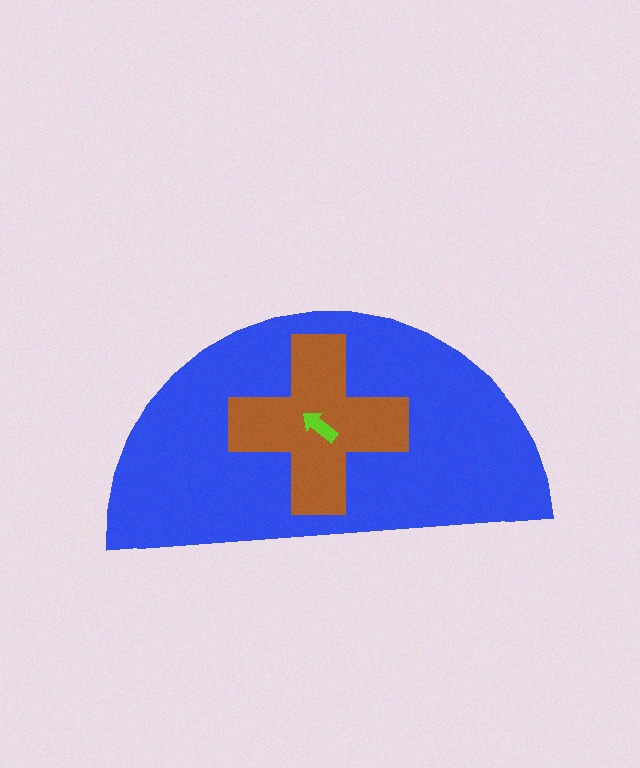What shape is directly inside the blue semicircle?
The brown cross.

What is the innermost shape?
The lime arrow.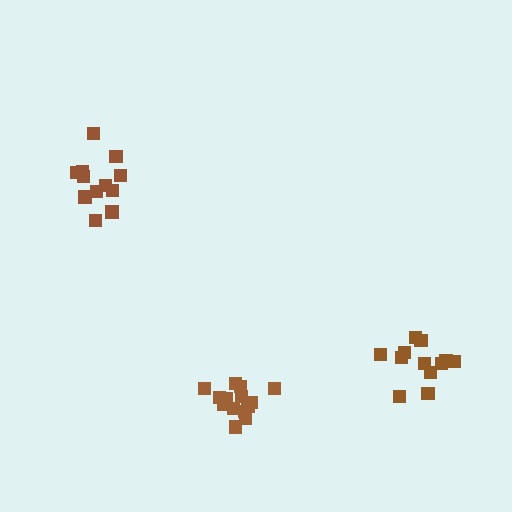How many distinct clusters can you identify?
There are 3 distinct clusters.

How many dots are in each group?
Group 1: 12 dots, Group 2: 12 dots, Group 3: 14 dots (38 total).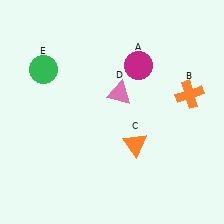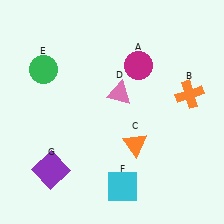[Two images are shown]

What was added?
A cyan square (F), a purple square (G) were added in Image 2.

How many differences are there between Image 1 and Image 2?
There are 2 differences between the two images.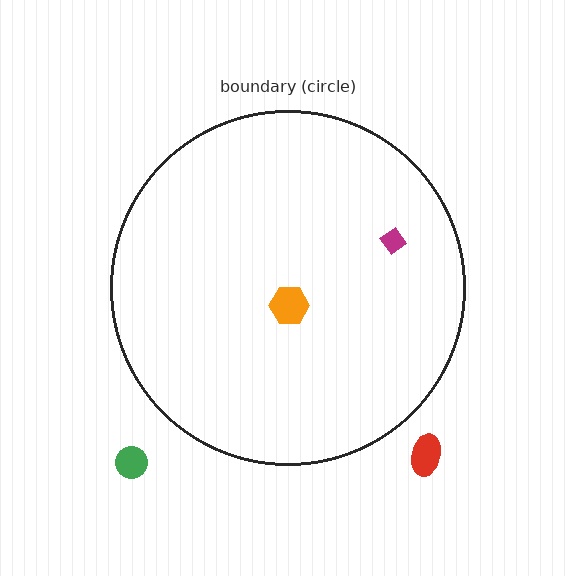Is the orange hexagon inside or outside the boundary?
Inside.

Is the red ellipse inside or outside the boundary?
Outside.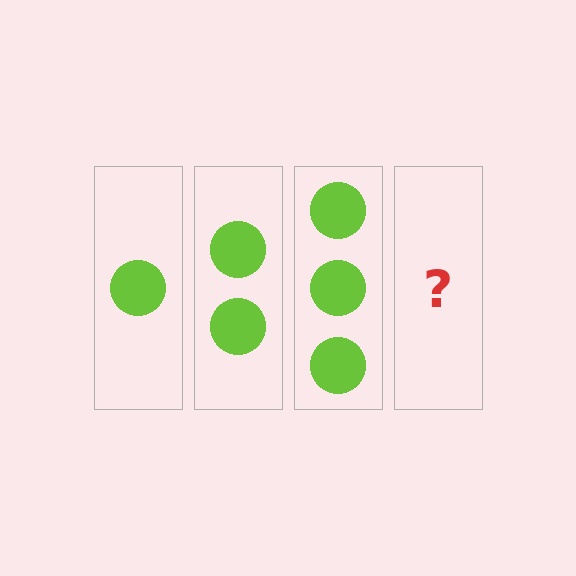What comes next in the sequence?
The next element should be 4 circles.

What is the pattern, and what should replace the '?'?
The pattern is that each step adds one more circle. The '?' should be 4 circles.